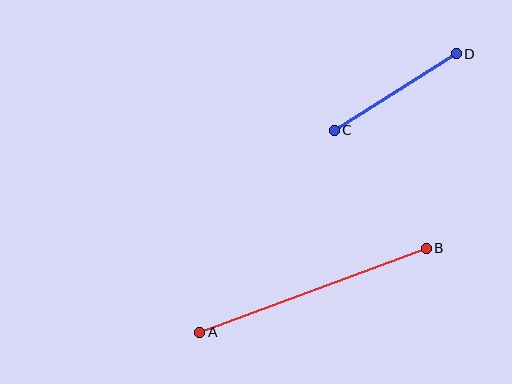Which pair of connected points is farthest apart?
Points A and B are farthest apart.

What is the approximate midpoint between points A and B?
The midpoint is at approximately (313, 290) pixels.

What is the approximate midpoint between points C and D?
The midpoint is at approximately (395, 92) pixels.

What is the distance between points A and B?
The distance is approximately 241 pixels.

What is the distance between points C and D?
The distance is approximately 144 pixels.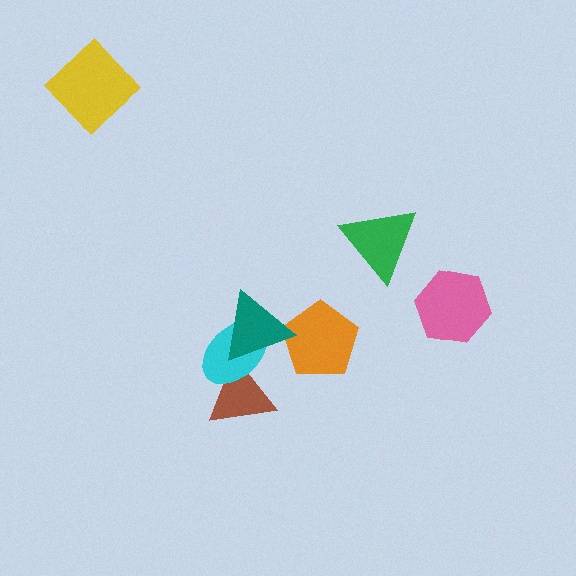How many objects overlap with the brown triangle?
2 objects overlap with the brown triangle.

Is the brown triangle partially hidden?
Yes, it is partially covered by another shape.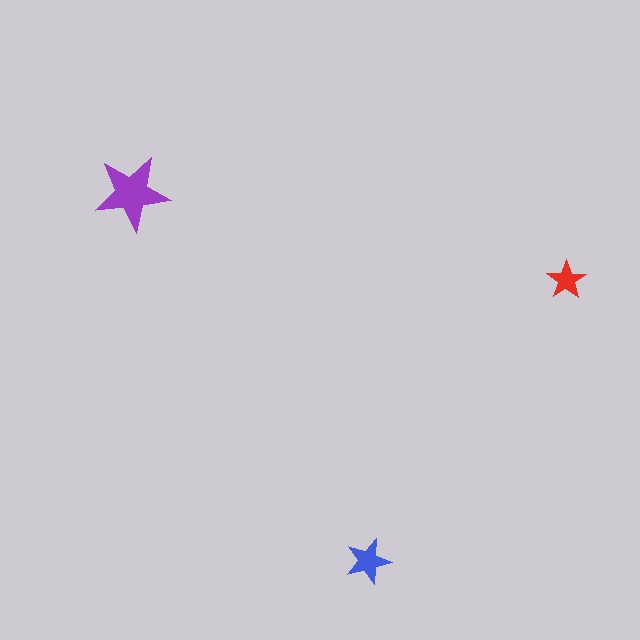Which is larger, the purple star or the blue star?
The purple one.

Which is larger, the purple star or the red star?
The purple one.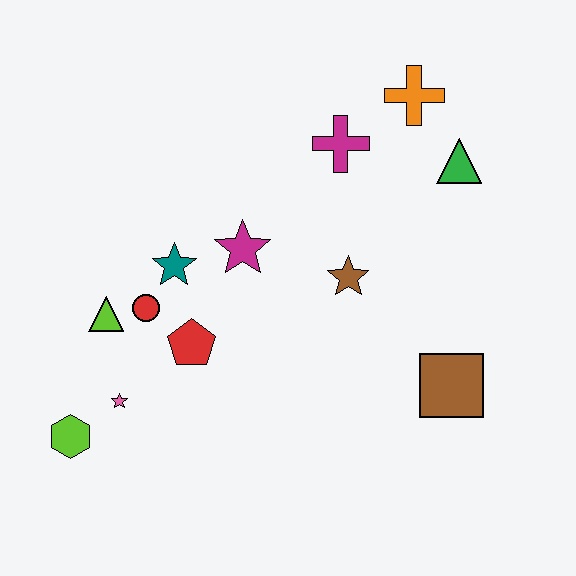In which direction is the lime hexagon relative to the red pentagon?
The lime hexagon is to the left of the red pentagon.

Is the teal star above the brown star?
Yes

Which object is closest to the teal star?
The red circle is closest to the teal star.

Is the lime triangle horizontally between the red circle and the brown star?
No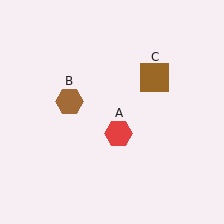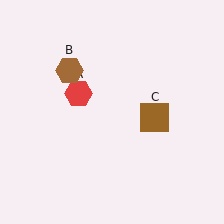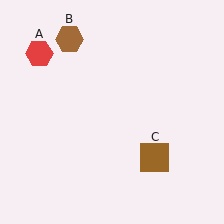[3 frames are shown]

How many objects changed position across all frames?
3 objects changed position: red hexagon (object A), brown hexagon (object B), brown square (object C).